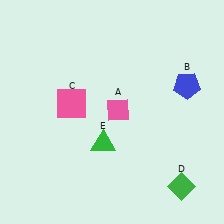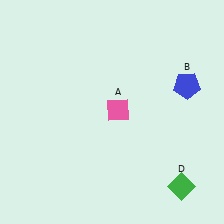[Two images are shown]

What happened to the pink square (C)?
The pink square (C) was removed in Image 2. It was in the top-left area of Image 1.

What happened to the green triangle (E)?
The green triangle (E) was removed in Image 2. It was in the bottom-left area of Image 1.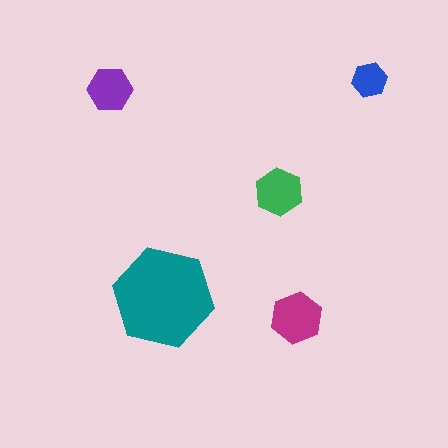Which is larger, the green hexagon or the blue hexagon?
The green one.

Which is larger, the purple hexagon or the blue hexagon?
The purple one.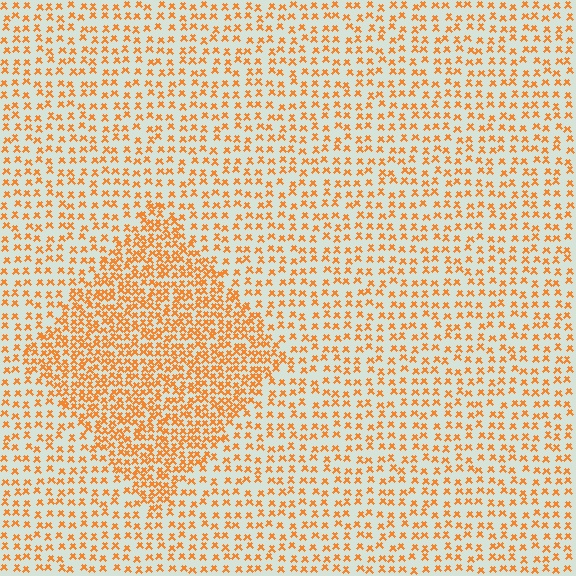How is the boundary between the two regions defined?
The boundary is defined by a change in element density (approximately 2.0x ratio). All elements are the same color, size, and shape.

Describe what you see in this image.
The image contains small orange elements arranged at two different densities. A diamond-shaped region is visible where the elements are more densely packed than the surrounding area.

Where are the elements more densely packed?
The elements are more densely packed inside the diamond boundary.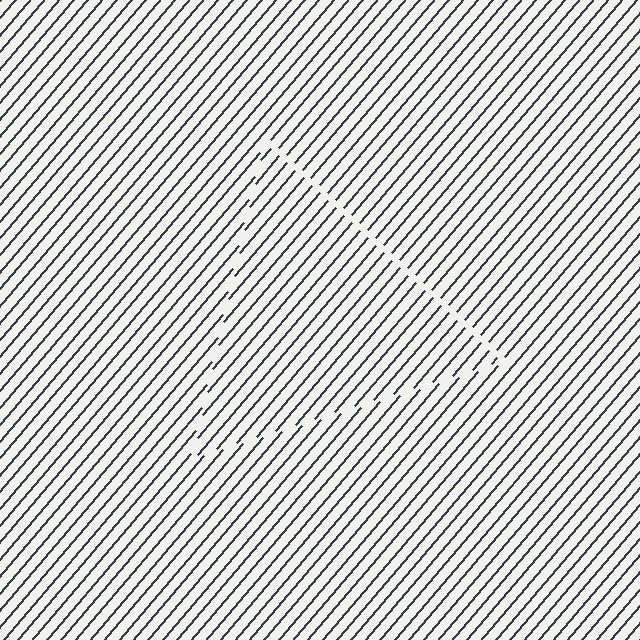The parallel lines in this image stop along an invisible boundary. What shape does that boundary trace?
An illusory triangle. The interior of the shape contains the same grating, shifted by half a period — the contour is defined by the phase discontinuity where line-ends from the inner and outer gratings abut.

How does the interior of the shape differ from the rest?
The interior of the shape contains the same grating, shifted by half a period — the contour is defined by the phase discontinuity where line-ends from the inner and outer gratings abut.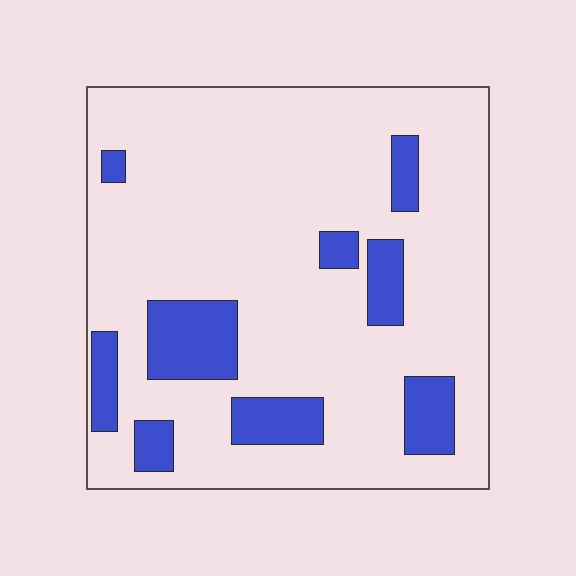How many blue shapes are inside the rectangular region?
9.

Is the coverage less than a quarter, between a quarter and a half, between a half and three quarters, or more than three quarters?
Less than a quarter.